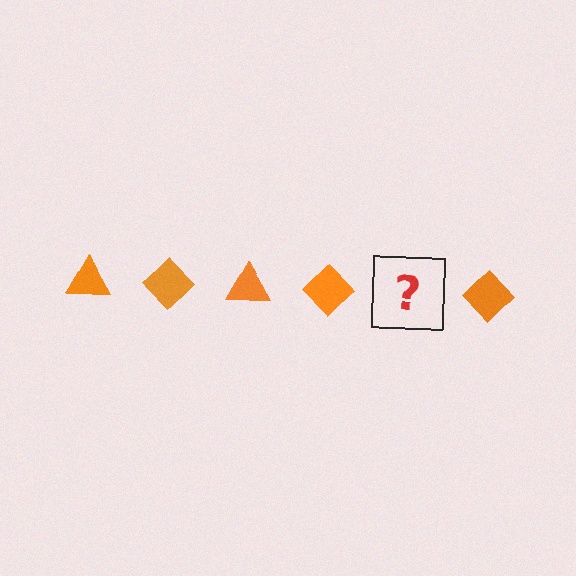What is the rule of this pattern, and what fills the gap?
The rule is that the pattern cycles through triangle, diamond shapes in orange. The gap should be filled with an orange triangle.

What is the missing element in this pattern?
The missing element is an orange triangle.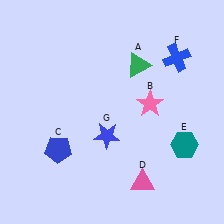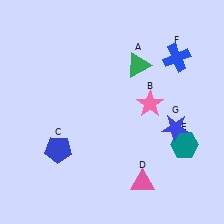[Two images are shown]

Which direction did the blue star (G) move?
The blue star (G) moved right.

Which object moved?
The blue star (G) moved right.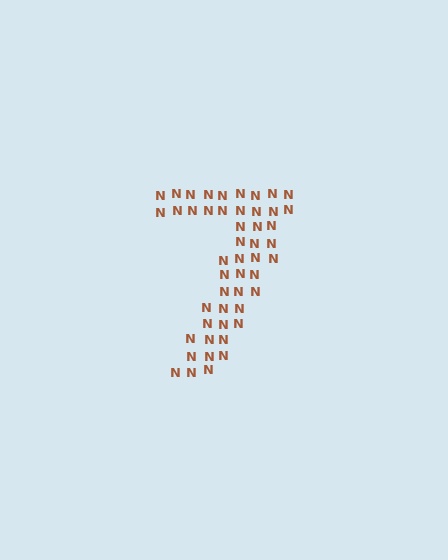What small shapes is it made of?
It is made of small letter N's.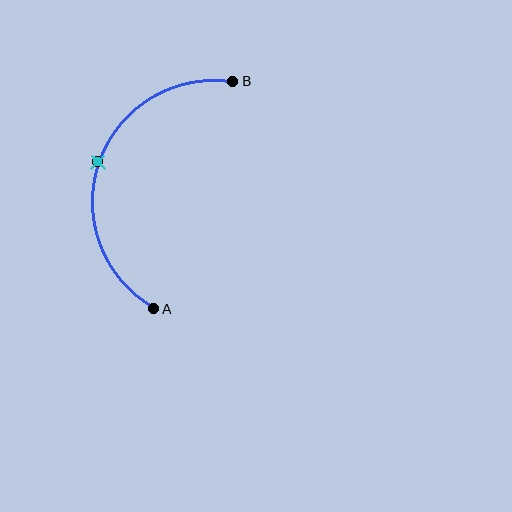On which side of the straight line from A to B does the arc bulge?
The arc bulges to the left of the straight line connecting A and B.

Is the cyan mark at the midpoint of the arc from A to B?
Yes. The cyan mark lies on the arc at equal arc-length from both A and B — it is the arc midpoint.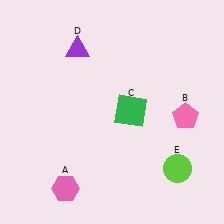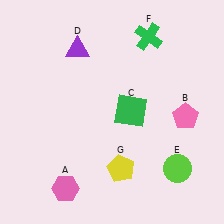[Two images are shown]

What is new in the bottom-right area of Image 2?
A yellow pentagon (G) was added in the bottom-right area of Image 2.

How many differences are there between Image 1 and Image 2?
There are 2 differences between the two images.